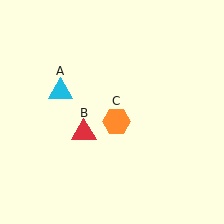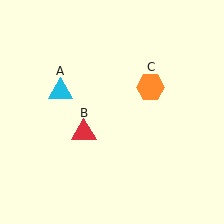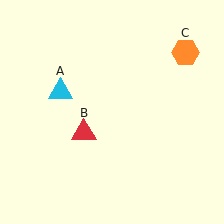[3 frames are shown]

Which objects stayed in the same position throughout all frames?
Cyan triangle (object A) and red triangle (object B) remained stationary.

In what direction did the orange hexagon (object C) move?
The orange hexagon (object C) moved up and to the right.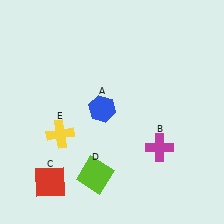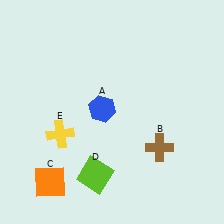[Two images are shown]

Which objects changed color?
B changed from magenta to brown. C changed from red to orange.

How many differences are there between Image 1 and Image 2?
There are 2 differences between the two images.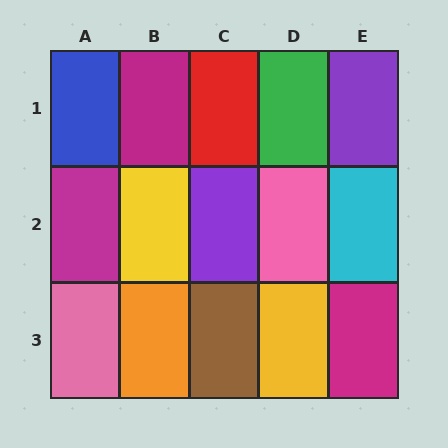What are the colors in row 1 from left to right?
Blue, magenta, red, green, purple.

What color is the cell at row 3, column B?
Orange.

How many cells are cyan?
1 cell is cyan.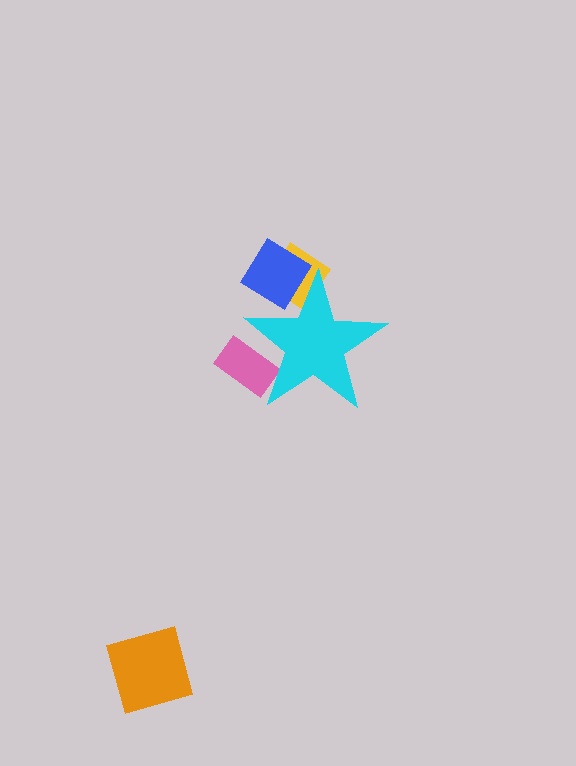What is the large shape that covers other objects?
A cyan star.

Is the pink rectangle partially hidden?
Yes, the pink rectangle is partially hidden behind the cyan star.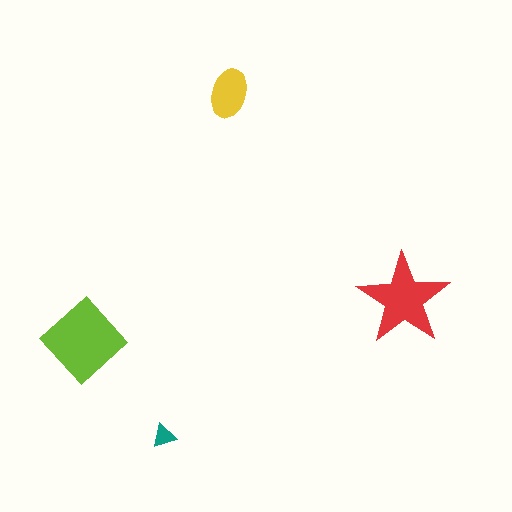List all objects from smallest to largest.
The teal triangle, the yellow ellipse, the red star, the lime diamond.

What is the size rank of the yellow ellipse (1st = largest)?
3rd.